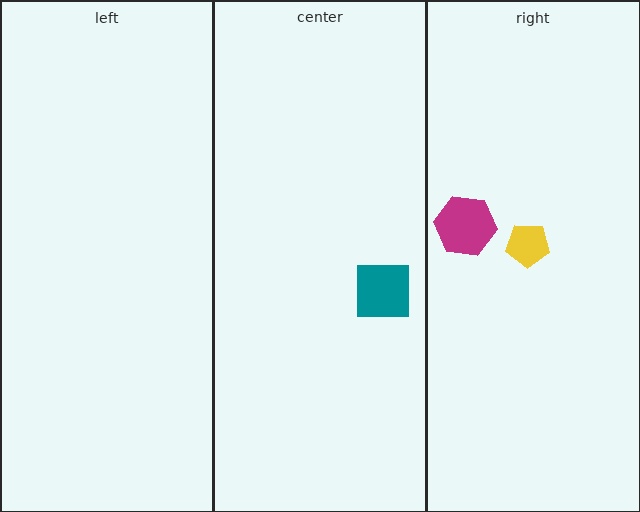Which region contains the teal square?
The center region.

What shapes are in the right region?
The yellow pentagon, the magenta hexagon.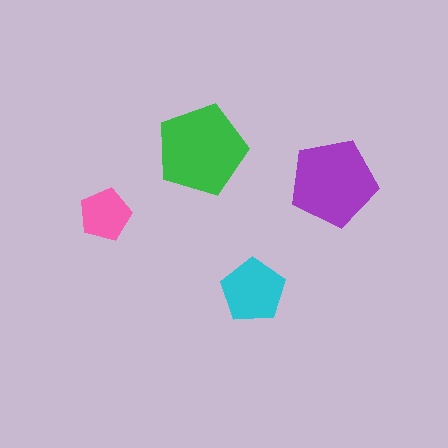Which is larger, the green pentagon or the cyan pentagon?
The green one.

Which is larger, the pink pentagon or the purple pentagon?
The purple one.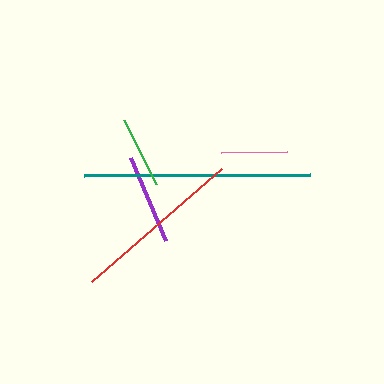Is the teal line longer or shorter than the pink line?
The teal line is longer than the pink line.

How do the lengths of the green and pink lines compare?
The green and pink lines are approximately the same length.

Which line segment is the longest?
The teal line is the longest at approximately 226 pixels.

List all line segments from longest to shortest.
From longest to shortest: teal, red, purple, green, pink.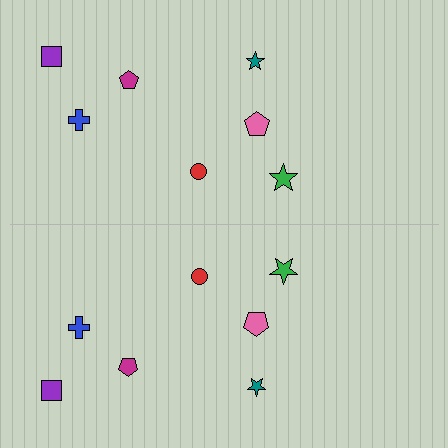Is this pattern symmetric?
Yes, this pattern has bilateral (reflection) symmetry.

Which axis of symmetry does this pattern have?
The pattern has a horizontal axis of symmetry running through the center of the image.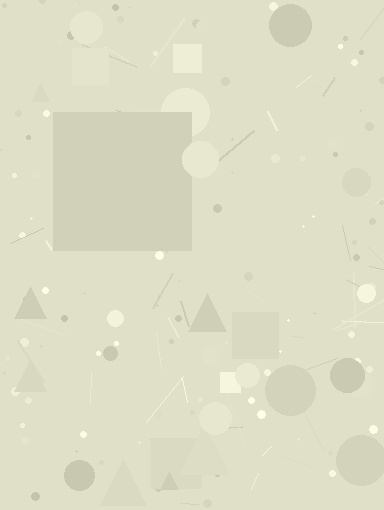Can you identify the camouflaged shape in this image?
The camouflaged shape is a square.